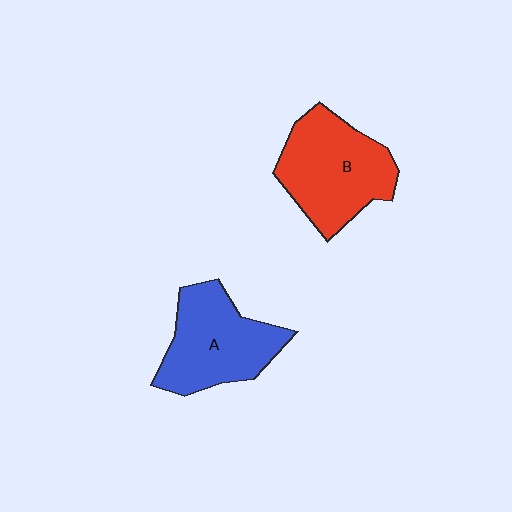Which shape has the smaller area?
Shape A (blue).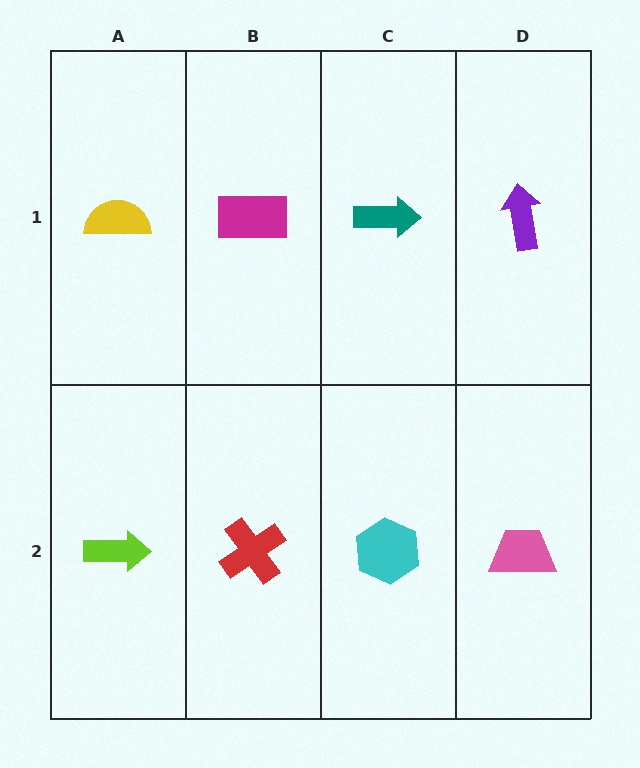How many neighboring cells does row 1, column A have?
2.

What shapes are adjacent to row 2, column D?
A purple arrow (row 1, column D), a cyan hexagon (row 2, column C).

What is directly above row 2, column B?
A magenta rectangle.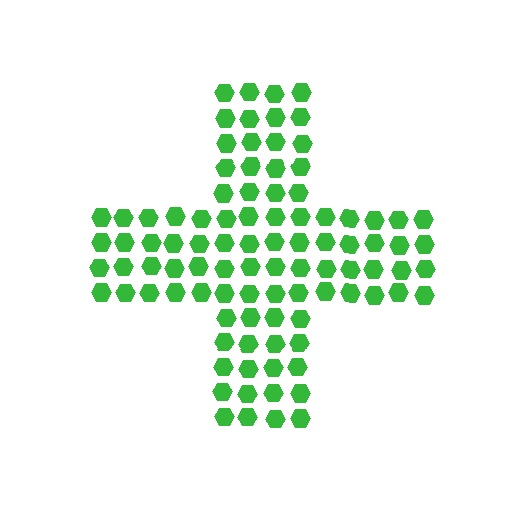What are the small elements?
The small elements are hexagons.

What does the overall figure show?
The overall figure shows a cross.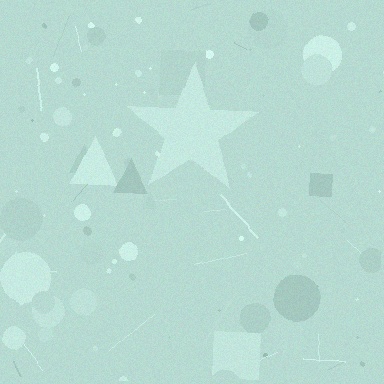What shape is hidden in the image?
A star is hidden in the image.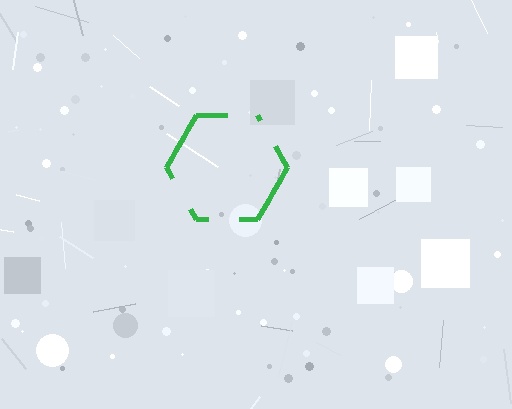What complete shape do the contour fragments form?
The contour fragments form a hexagon.